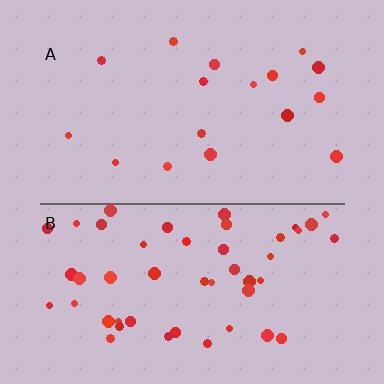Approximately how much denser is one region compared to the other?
Approximately 2.9× — region B over region A.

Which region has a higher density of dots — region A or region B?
B (the bottom).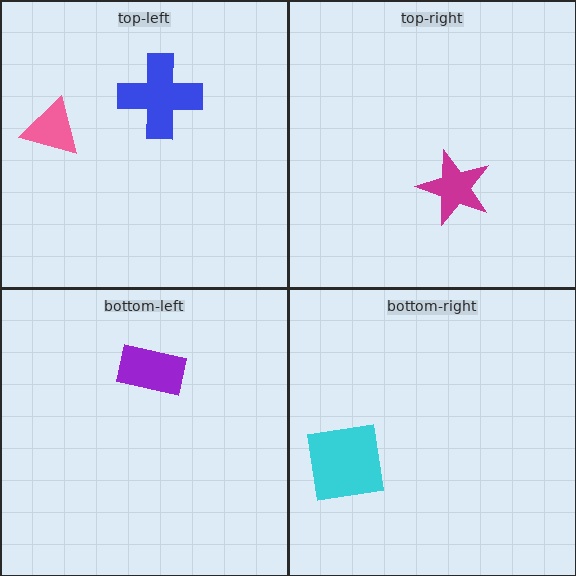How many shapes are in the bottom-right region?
1.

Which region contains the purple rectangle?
The bottom-left region.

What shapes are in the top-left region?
The blue cross, the pink triangle.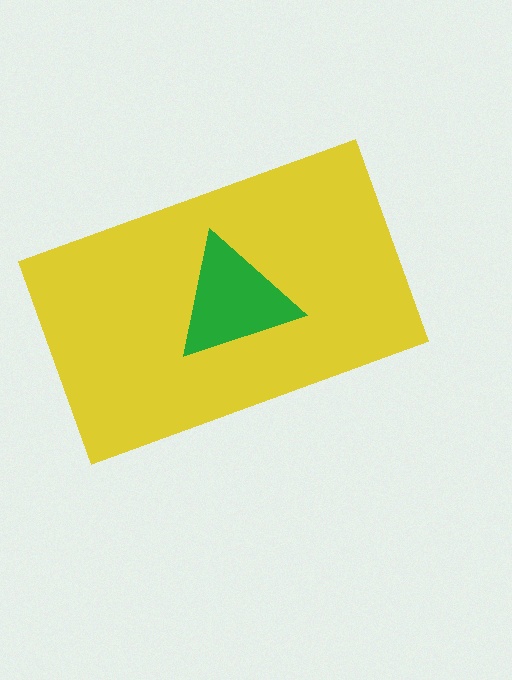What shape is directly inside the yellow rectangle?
The green triangle.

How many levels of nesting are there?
2.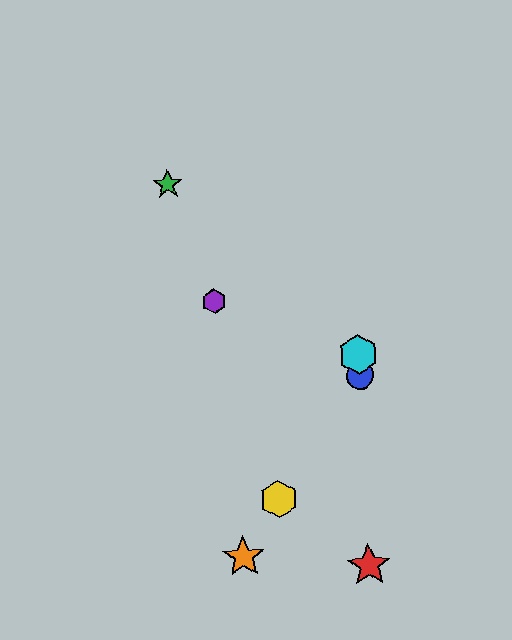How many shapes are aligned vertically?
3 shapes (the red star, the blue circle, the cyan hexagon) are aligned vertically.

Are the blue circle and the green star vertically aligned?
No, the blue circle is at x≈360 and the green star is at x≈168.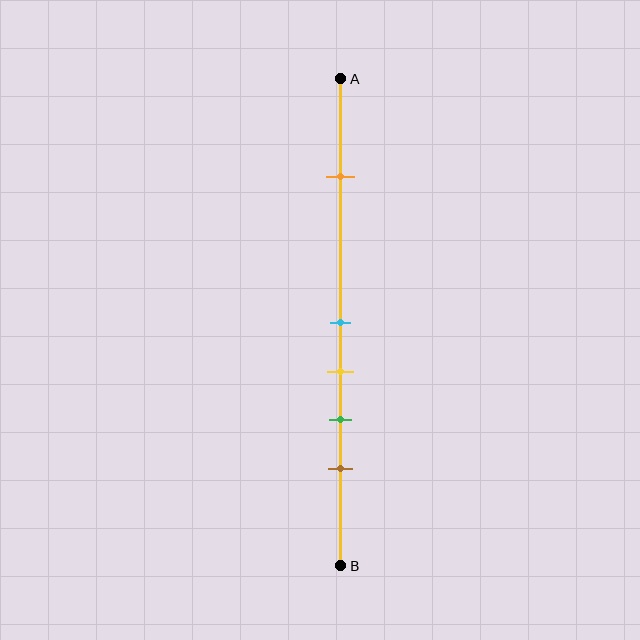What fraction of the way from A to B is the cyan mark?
The cyan mark is approximately 50% (0.5) of the way from A to B.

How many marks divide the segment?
There are 5 marks dividing the segment.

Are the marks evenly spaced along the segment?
No, the marks are not evenly spaced.